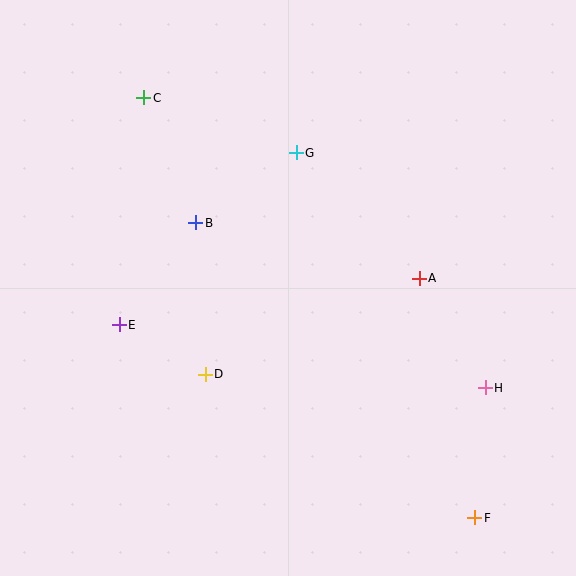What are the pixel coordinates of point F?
Point F is at (475, 518).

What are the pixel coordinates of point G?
Point G is at (296, 153).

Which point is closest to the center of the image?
Point B at (196, 223) is closest to the center.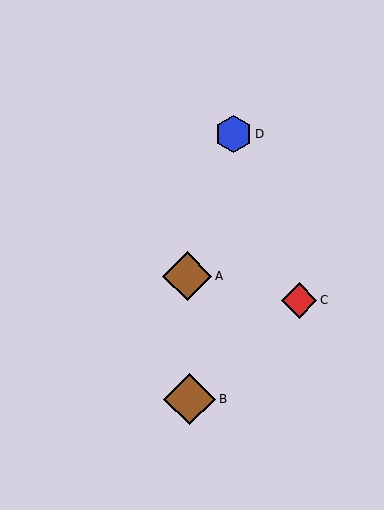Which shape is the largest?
The brown diamond (labeled B) is the largest.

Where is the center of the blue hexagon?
The center of the blue hexagon is at (233, 134).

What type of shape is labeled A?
Shape A is a brown diamond.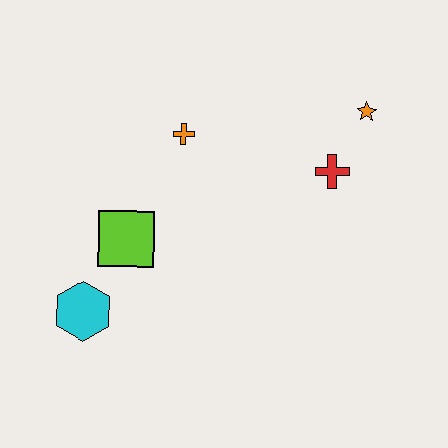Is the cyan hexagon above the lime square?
No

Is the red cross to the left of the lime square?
No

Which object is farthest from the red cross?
The cyan hexagon is farthest from the red cross.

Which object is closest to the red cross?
The orange star is closest to the red cross.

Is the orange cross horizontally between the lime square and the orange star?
Yes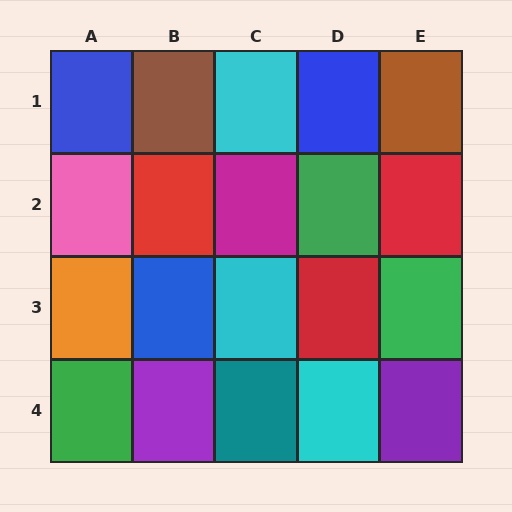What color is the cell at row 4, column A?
Green.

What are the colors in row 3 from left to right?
Orange, blue, cyan, red, green.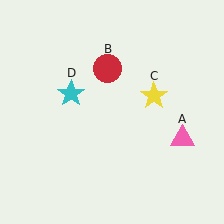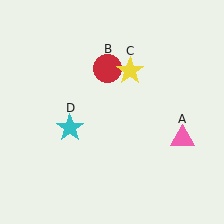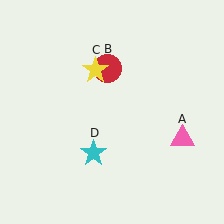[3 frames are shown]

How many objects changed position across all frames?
2 objects changed position: yellow star (object C), cyan star (object D).